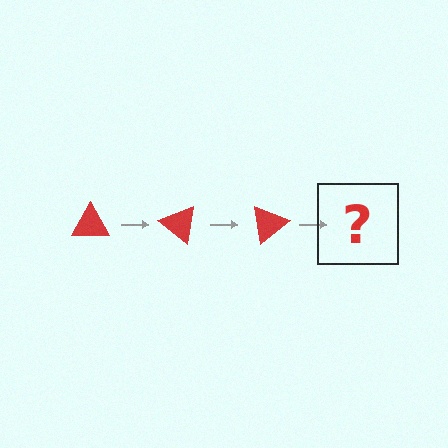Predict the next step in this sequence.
The next step is a red triangle rotated 120 degrees.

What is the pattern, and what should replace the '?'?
The pattern is that the triangle rotates 40 degrees each step. The '?' should be a red triangle rotated 120 degrees.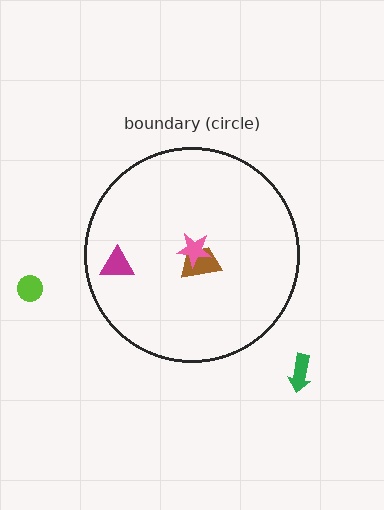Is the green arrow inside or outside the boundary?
Outside.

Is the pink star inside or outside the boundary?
Inside.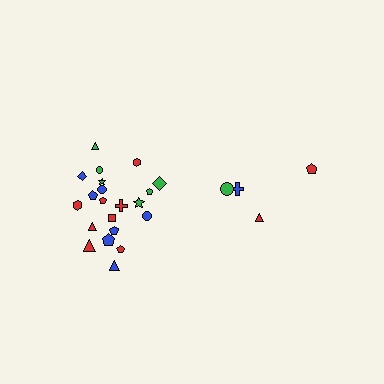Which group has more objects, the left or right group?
The left group.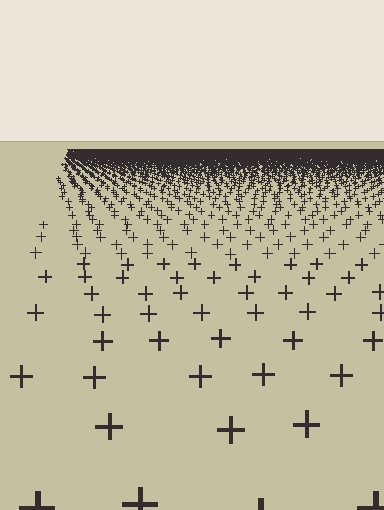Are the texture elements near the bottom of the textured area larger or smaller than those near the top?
Larger. Near the bottom, elements are closer to the viewer and appear at a bigger on-screen size.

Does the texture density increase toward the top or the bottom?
Density increases toward the top.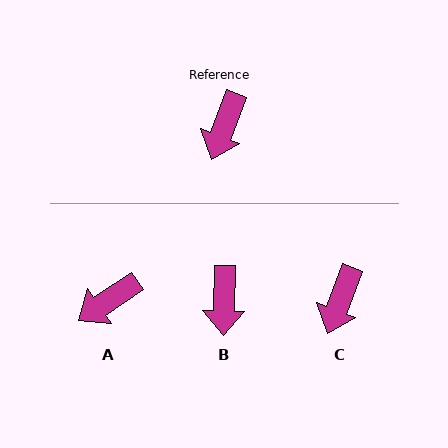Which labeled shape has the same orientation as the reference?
C.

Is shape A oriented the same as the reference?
No, it is off by about 35 degrees.